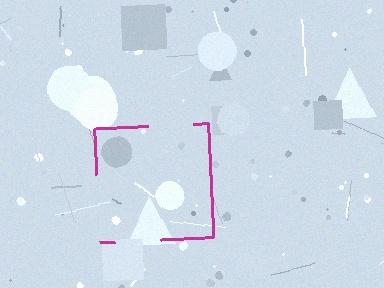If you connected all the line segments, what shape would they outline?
They would outline a square.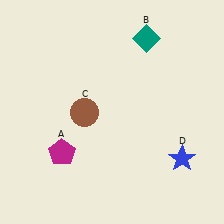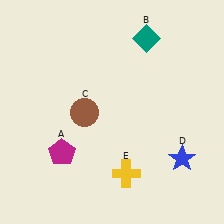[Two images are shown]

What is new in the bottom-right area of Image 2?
A yellow cross (E) was added in the bottom-right area of Image 2.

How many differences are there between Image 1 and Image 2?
There is 1 difference between the two images.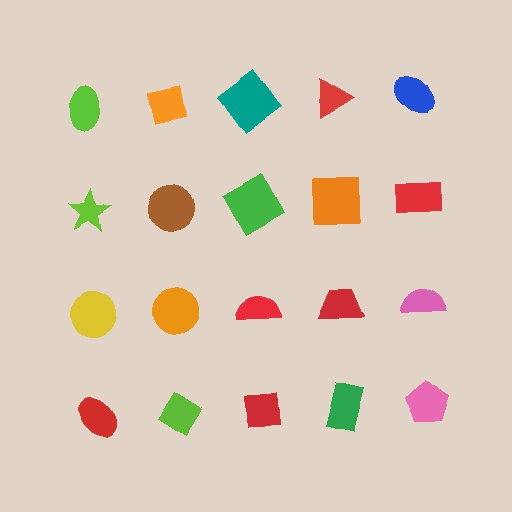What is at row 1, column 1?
A lime ellipse.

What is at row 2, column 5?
A red rectangle.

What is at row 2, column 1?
A lime star.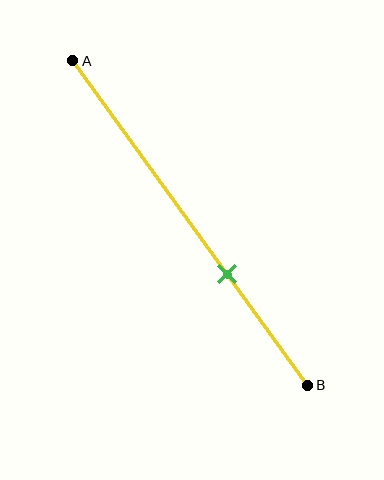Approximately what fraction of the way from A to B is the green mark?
The green mark is approximately 65% of the way from A to B.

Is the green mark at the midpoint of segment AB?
No, the mark is at about 65% from A, not at the 50% midpoint.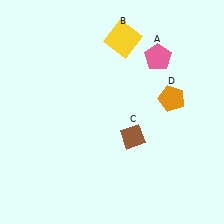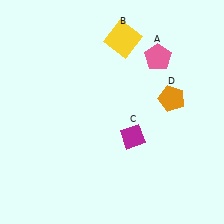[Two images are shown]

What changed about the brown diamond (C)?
In Image 1, C is brown. In Image 2, it changed to magenta.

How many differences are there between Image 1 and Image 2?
There is 1 difference between the two images.